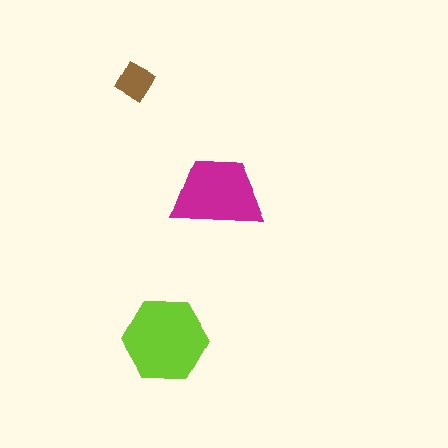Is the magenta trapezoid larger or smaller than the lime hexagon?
Smaller.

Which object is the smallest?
The brown diamond.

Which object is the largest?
The lime hexagon.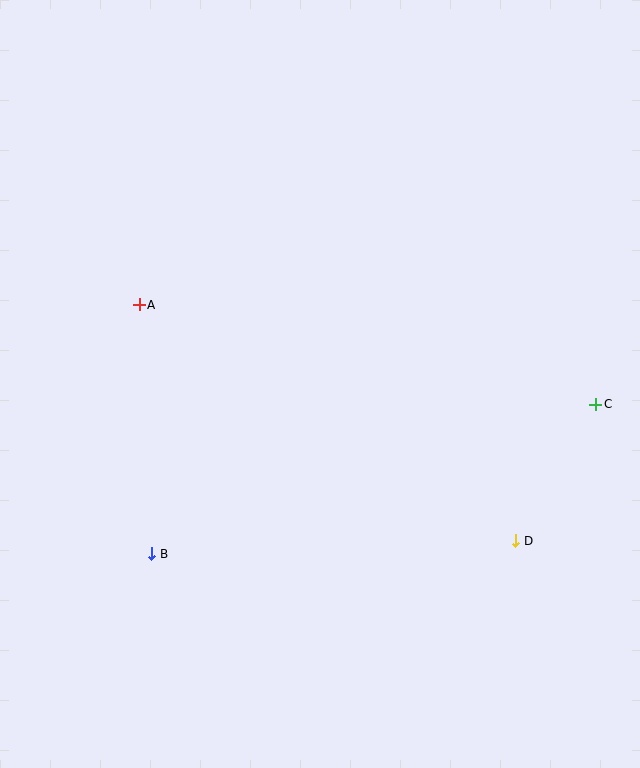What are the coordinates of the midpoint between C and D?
The midpoint between C and D is at (556, 472).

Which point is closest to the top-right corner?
Point C is closest to the top-right corner.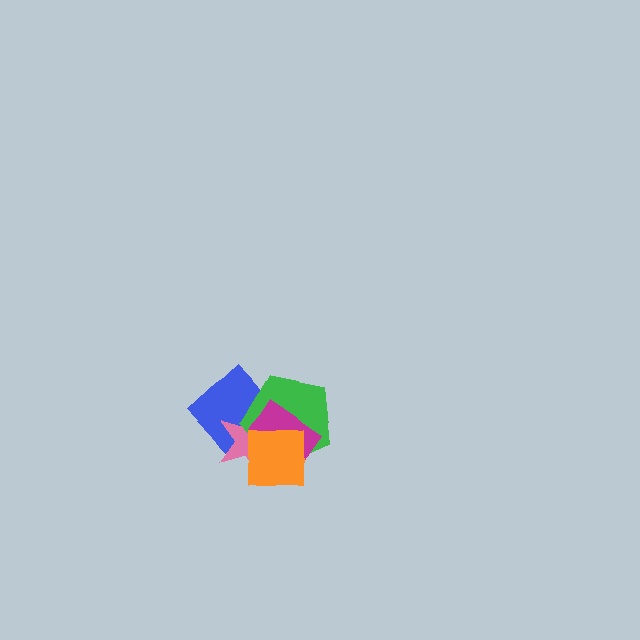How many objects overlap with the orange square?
4 objects overlap with the orange square.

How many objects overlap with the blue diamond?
4 objects overlap with the blue diamond.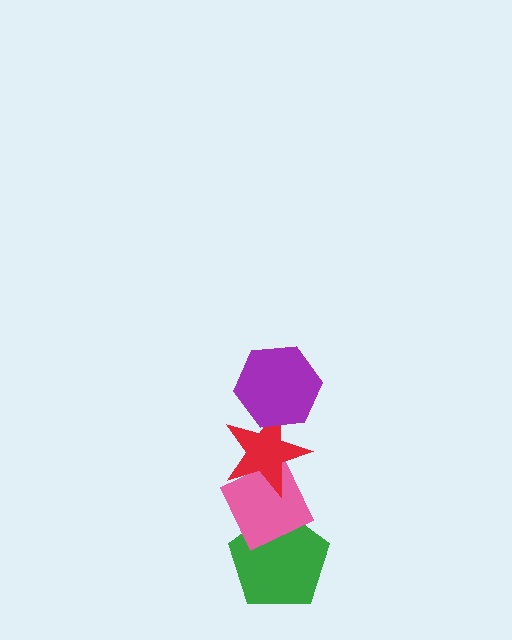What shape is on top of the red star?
The purple hexagon is on top of the red star.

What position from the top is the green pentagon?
The green pentagon is 4th from the top.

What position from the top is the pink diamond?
The pink diamond is 3rd from the top.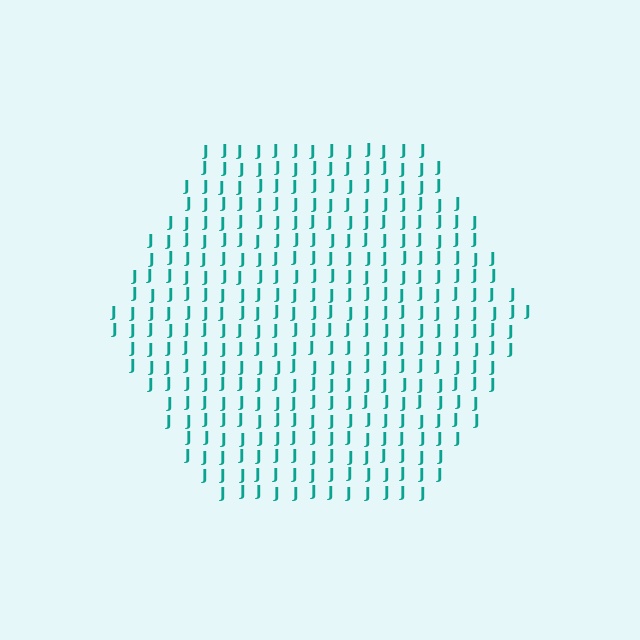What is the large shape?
The large shape is a hexagon.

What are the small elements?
The small elements are letter J's.